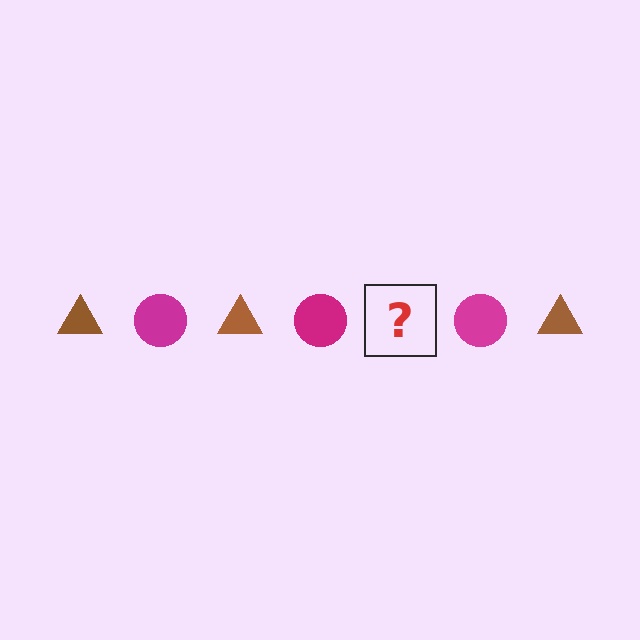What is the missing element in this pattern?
The missing element is a brown triangle.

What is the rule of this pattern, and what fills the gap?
The rule is that the pattern alternates between brown triangle and magenta circle. The gap should be filled with a brown triangle.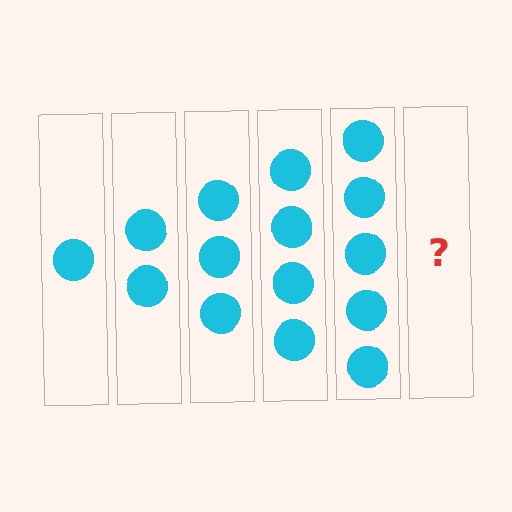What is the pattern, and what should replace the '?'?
The pattern is that each step adds one more circle. The '?' should be 6 circles.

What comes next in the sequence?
The next element should be 6 circles.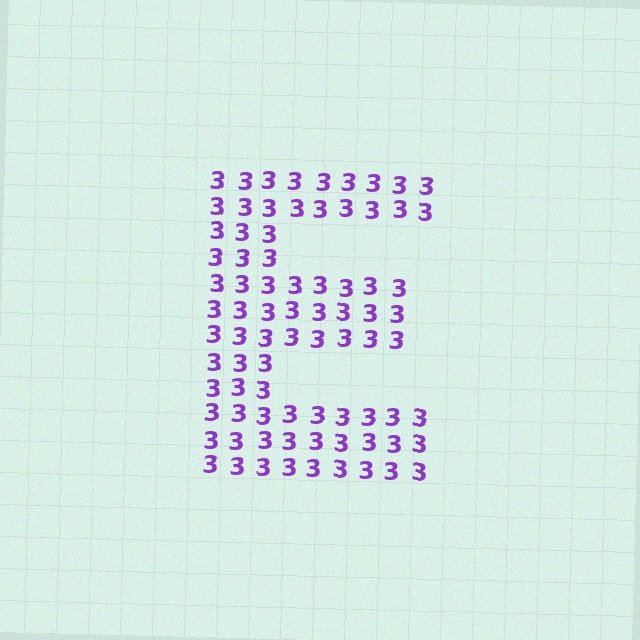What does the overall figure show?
The overall figure shows the letter E.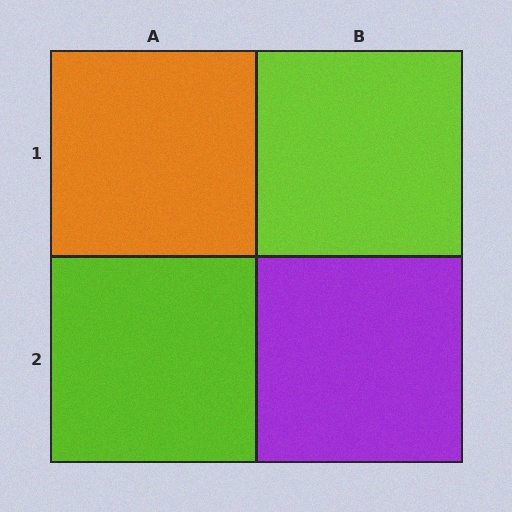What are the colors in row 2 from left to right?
Lime, purple.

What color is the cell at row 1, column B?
Lime.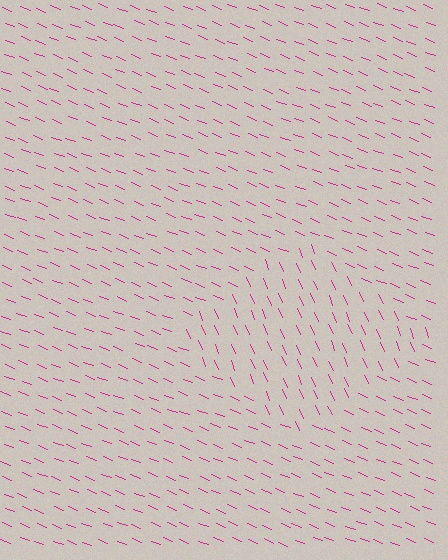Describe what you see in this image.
The image is filled with small magenta line segments. A diamond region in the image has lines oriented differently from the surrounding lines, creating a visible texture boundary.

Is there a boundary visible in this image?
Yes, there is a texture boundary formed by a change in line orientation.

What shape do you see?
I see a diamond.